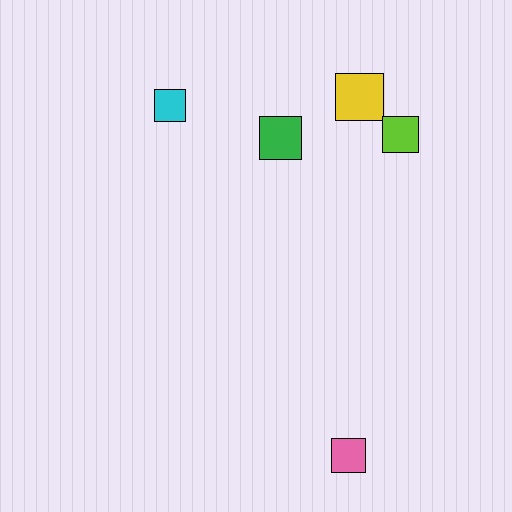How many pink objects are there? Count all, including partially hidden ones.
There is 1 pink object.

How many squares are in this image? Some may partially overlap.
There are 5 squares.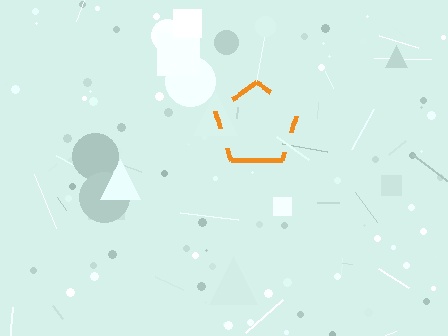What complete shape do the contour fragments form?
The contour fragments form a pentagon.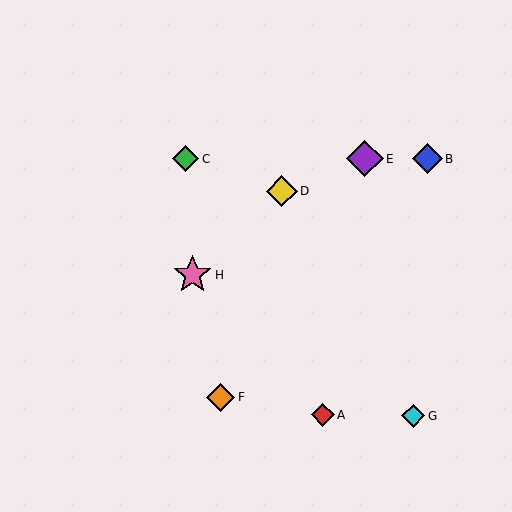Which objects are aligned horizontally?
Objects B, C, E are aligned horizontally.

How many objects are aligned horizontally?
3 objects (B, C, E) are aligned horizontally.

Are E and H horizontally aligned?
No, E is at y≈159 and H is at y≈275.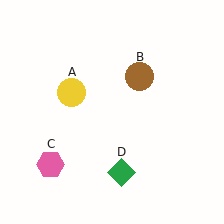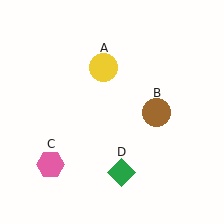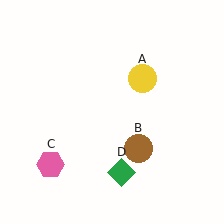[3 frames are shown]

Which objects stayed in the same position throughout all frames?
Pink hexagon (object C) and green diamond (object D) remained stationary.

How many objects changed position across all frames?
2 objects changed position: yellow circle (object A), brown circle (object B).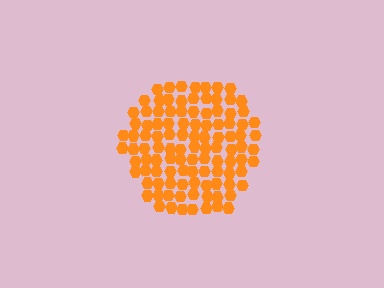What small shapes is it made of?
It is made of small hexagons.